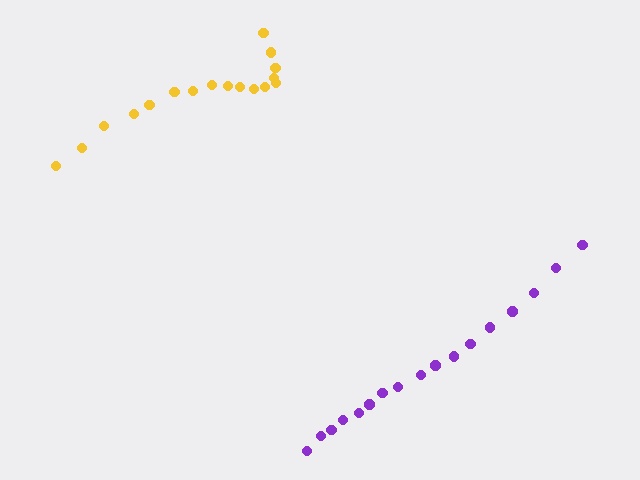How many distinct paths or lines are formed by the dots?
There are 2 distinct paths.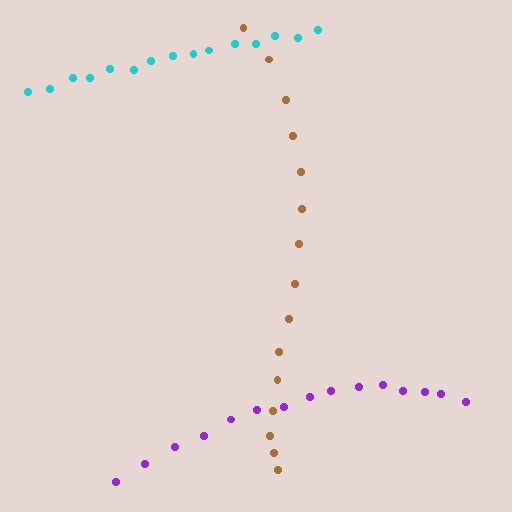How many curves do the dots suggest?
There are 3 distinct paths.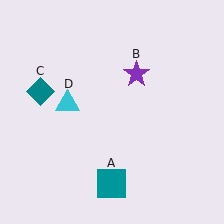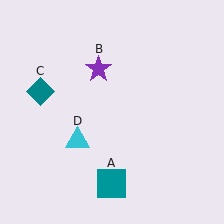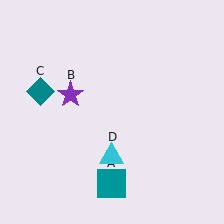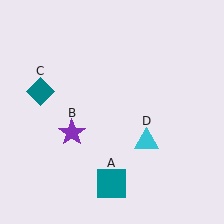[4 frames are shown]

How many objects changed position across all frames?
2 objects changed position: purple star (object B), cyan triangle (object D).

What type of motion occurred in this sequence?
The purple star (object B), cyan triangle (object D) rotated counterclockwise around the center of the scene.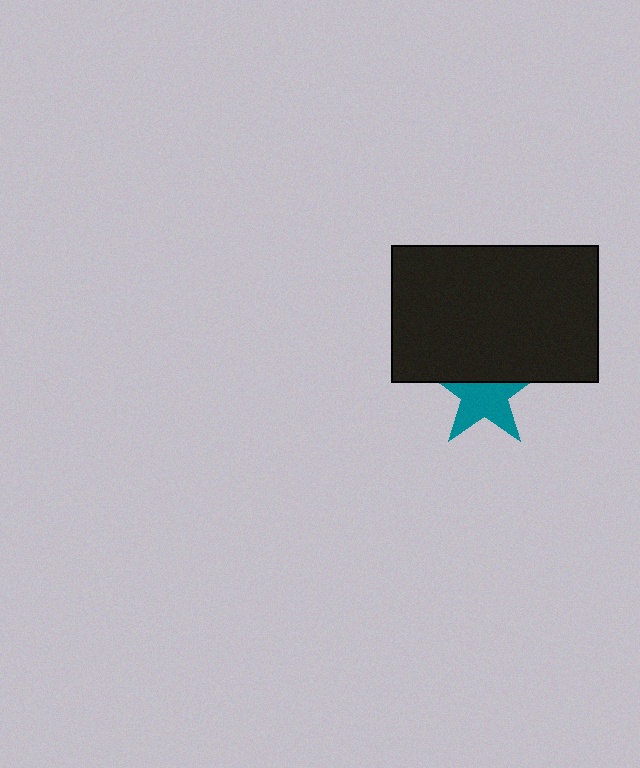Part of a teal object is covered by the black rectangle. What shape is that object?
It is a star.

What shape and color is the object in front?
The object in front is a black rectangle.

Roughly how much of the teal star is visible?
About half of it is visible (roughly 62%).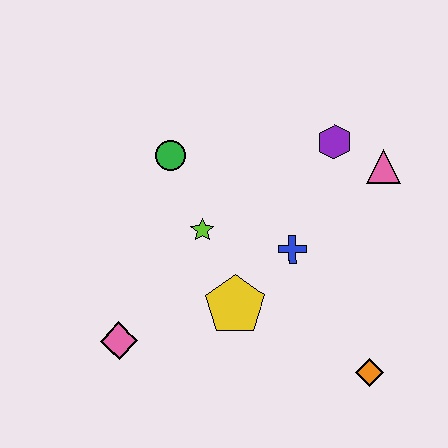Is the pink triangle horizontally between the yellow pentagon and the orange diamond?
No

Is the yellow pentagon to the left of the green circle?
No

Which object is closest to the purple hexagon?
The pink triangle is closest to the purple hexagon.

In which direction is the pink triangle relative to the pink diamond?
The pink triangle is to the right of the pink diamond.